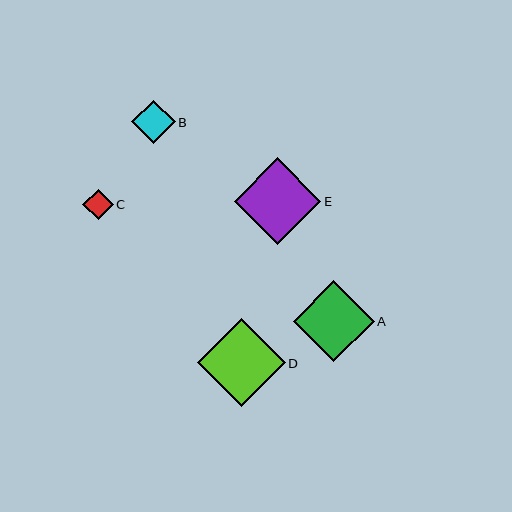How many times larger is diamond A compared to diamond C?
Diamond A is approximately 2.6 times the size of diamond C.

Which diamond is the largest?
Diamond D is the largest with a size of approximately 88 pixels.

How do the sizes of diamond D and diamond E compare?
Diamond D and diamond E are approximately the same size.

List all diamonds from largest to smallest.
From largest to smallest: D, E, A, B, C.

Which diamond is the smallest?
Diamond C is the smallest with a size of approximately 31 pixels.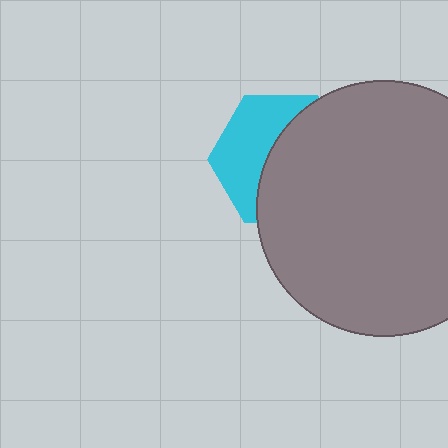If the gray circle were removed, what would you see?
You would see the complete cyan hexagon.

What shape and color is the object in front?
The object in front is a gray circle.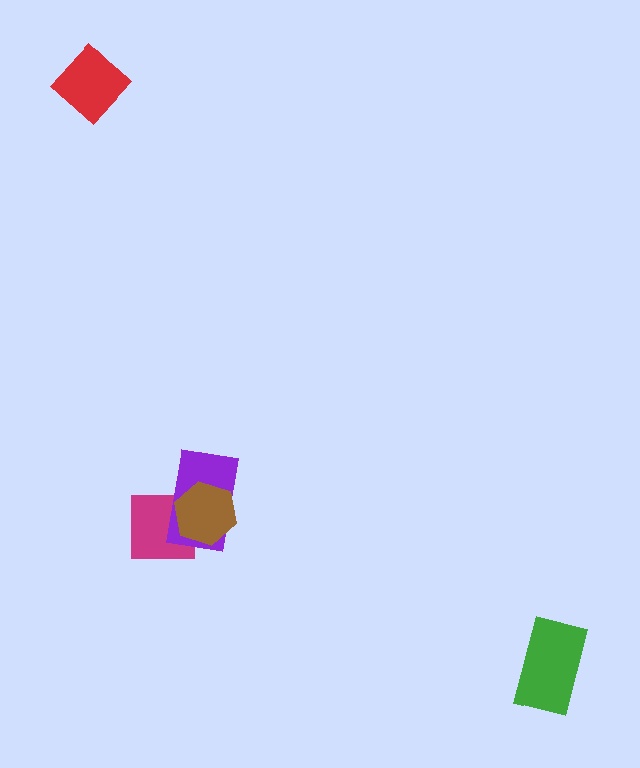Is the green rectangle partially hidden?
No, no other shape covers it.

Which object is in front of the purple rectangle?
The brown hexagon is in front of the purple rectangle.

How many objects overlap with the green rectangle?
0 objects overlap with the green rectangle.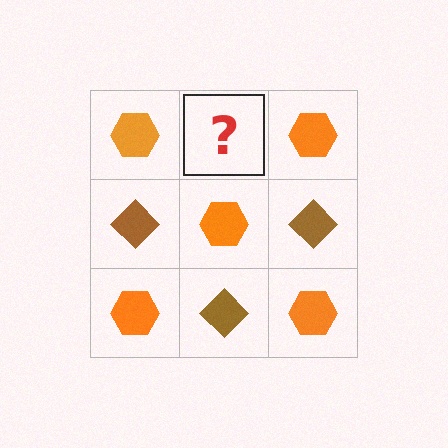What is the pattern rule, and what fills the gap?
The rule is that it alternates orange hexagon and brown diamond in a checkerboard pattern. The gap should be filled with a brown diamond.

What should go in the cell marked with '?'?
The missing cell should contain a brown diamond.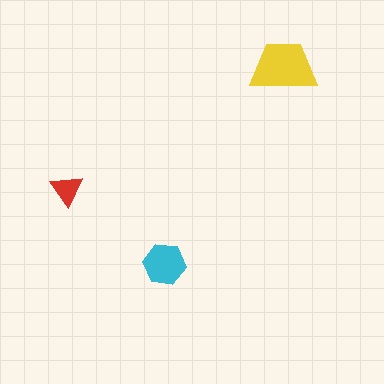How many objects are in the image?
There are 3 objects in the image.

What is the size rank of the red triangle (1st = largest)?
3rd.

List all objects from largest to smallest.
The yellow trapezoid, the cyan hexagon, the red triangle.